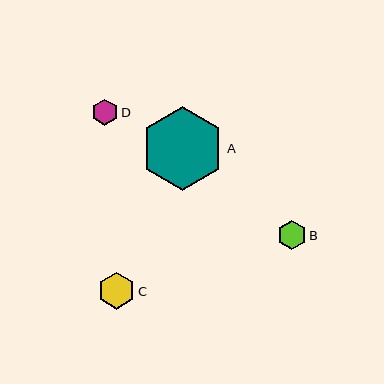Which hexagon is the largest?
Hexagon A is the largest with a size of approximately 83 pixels.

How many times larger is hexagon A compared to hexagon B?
Hexagon A is approximately 2.9 times the size of hexagon B.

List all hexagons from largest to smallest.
From largest to smallest: A, C, B, D.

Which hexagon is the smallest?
Hexagon D is the smallest with a size of approximately 26 pixels.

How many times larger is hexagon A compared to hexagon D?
Hexagon A is approximately 3.2 times the size of hexagon D.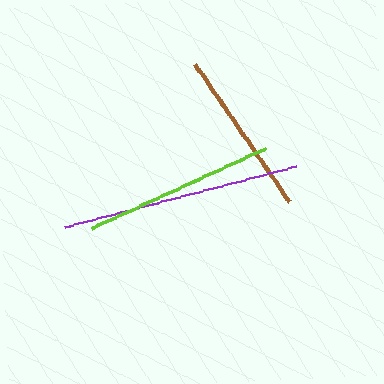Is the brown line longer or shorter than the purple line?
The purple line is longer than the brown line.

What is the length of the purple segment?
The purple segment is approximately 239 pixels long.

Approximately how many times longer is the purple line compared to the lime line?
The purple line is approximately 1.2 times the length of the lime line.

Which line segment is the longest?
The purple line is the longest at approximately 239 pixels.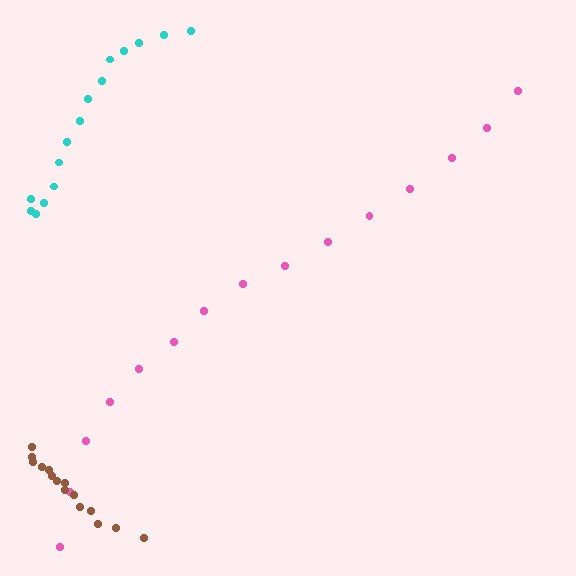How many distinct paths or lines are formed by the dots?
There are 3 distinct paths.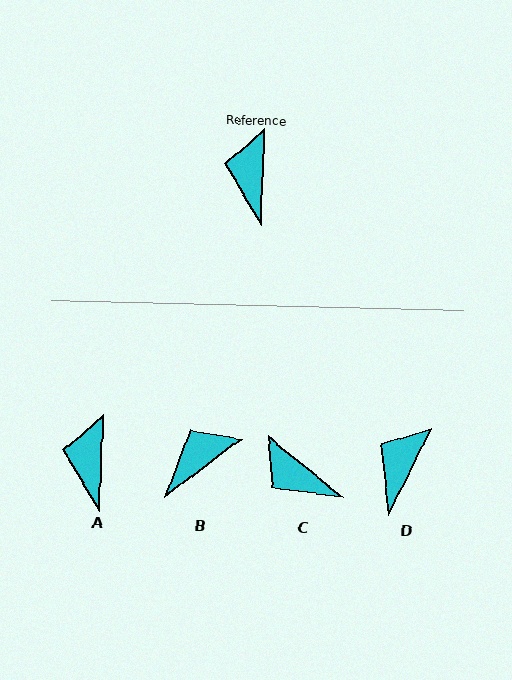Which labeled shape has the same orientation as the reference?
A.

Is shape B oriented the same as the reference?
No, it is off by about 51 degrees.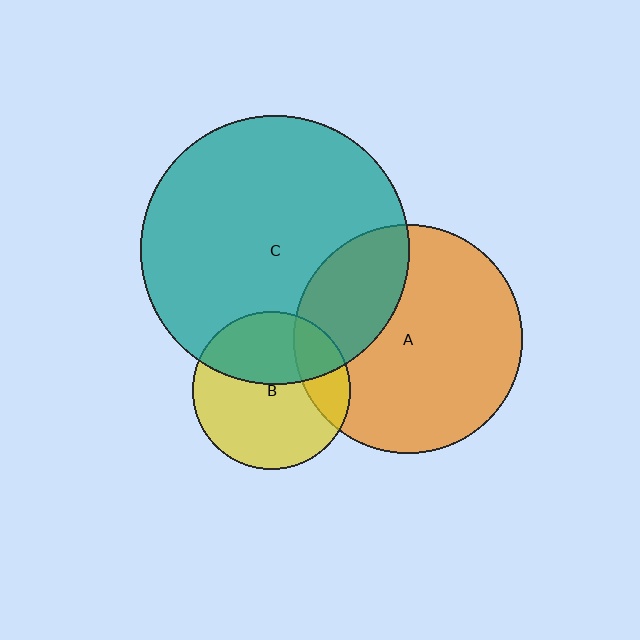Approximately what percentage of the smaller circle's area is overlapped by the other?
Approximately 20%.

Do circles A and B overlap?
Yes.